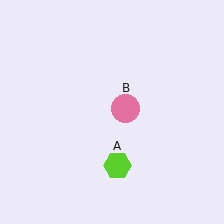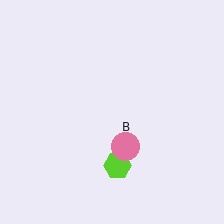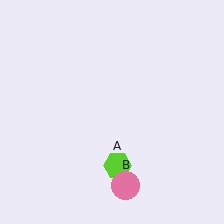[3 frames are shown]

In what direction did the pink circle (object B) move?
The pink circle (object B) moved down.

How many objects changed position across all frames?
1 object changed position: pink circle (object B).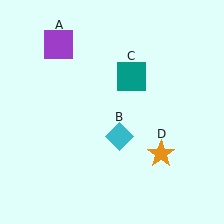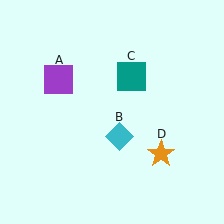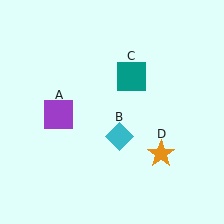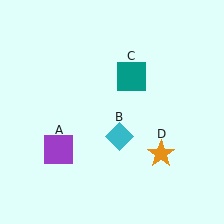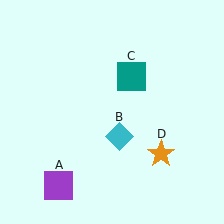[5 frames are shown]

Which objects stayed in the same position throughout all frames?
Cyan diamond (object B) and teal square (object C) and orange star (object D) remained stationary.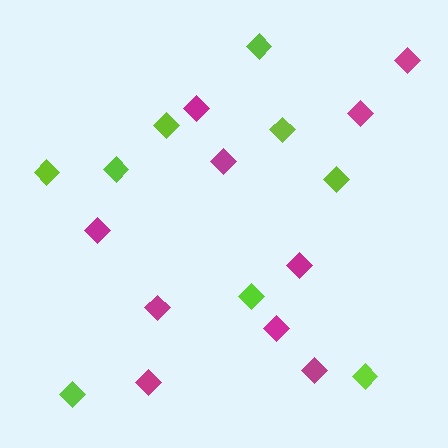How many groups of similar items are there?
There are 2 groups: one group of lime diamonds (9) and one group of magenta diamonds (10).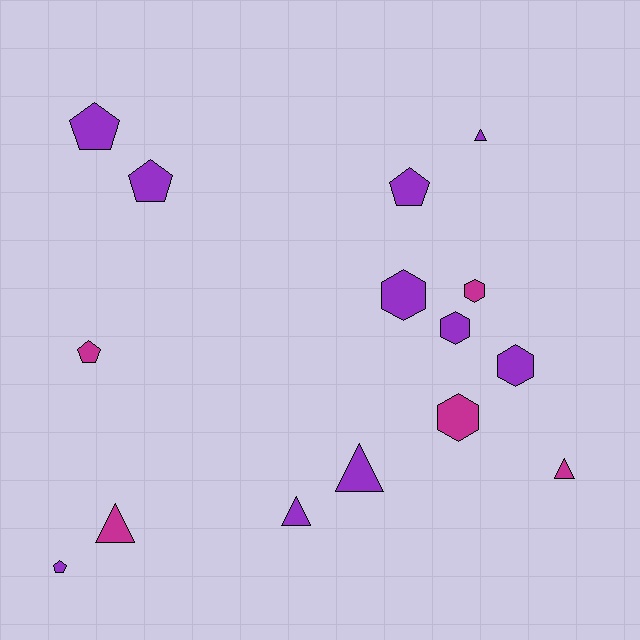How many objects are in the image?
There are 15 objects.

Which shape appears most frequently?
Hexagon, with 5 objects.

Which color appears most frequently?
Purple, with 10 objects.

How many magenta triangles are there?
There are 2 magenta triangles.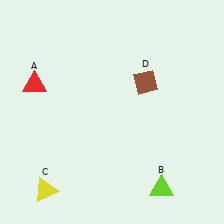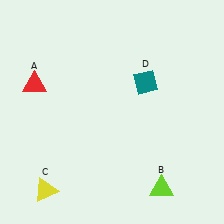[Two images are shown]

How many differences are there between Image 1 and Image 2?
There is 1 difference between the two images.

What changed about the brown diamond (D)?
In Image 1, D is brown. In Image 2, it changed to teal.